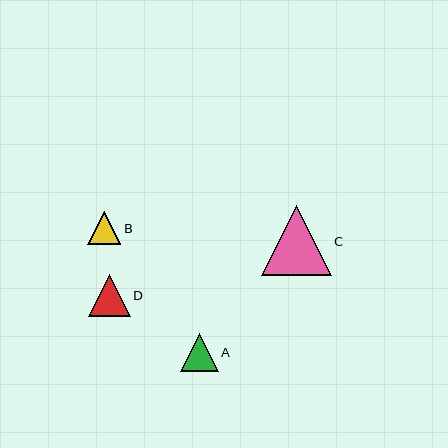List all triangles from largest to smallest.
From largest to smallest: C, D, A, B.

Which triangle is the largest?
Triangle C is the largest with a size of approximately 70 pixels.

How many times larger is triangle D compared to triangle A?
Triangle D is approximately 1.1 times the size of triangle A.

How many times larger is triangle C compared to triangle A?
Triangle C is approximately 1.9 times the size of triangle A.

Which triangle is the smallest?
Triangle B is the smallest with a size of approximately 33 pixels.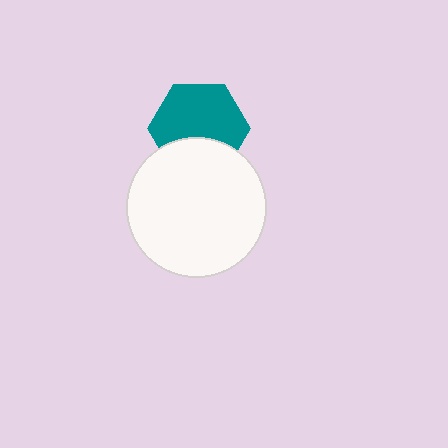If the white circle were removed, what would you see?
You would see the complete teal hexagon.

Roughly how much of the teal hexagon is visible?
Most of it is visible (roughly 68%).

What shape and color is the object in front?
The object in front is a white circle.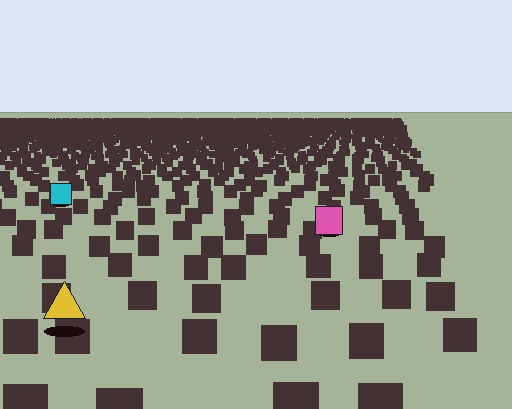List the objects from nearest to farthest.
From nearest to farthest: the yellow triangle, the pink square, the cyan square.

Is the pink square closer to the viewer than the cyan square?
Yes. The pink square is closer — you can tell from the texture gradient: the ground texture is coarser near it.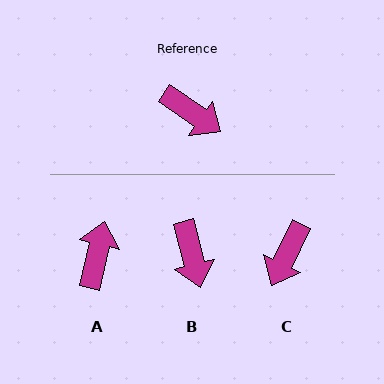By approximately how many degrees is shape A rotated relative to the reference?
Approximately 112 degrees counter-clockwise.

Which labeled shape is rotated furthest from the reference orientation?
A, about 112 degrees away.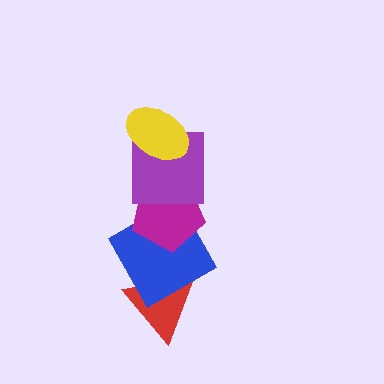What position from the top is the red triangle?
The red triangle is 5th from the top.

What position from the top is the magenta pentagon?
The magenta pentagon is 3rd from the top.